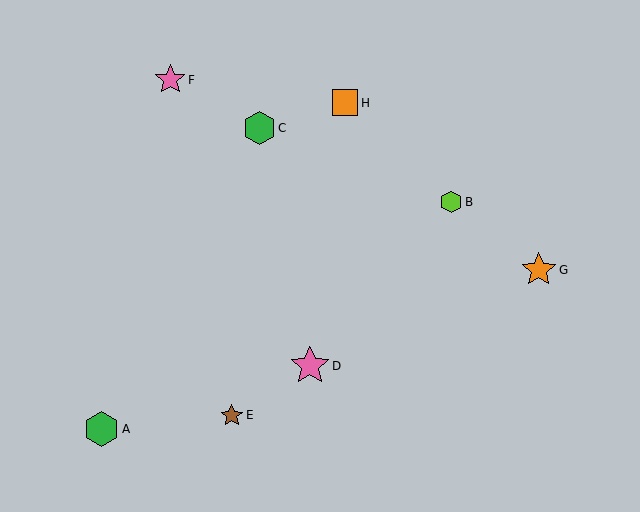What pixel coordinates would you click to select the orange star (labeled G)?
Click at (539, 270) to select the orange star G.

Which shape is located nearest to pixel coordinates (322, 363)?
The pink star (labeled D) at (310, 366) is nearest to that location.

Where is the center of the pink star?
The center of the pink star is at (310, 366).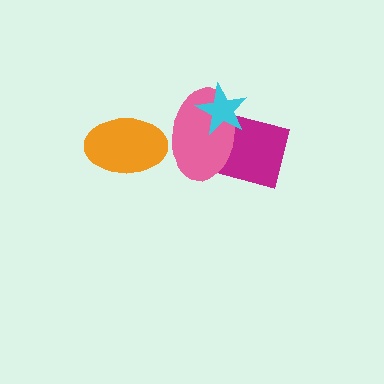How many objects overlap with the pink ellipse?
3 objects overlap with the pink ellipse.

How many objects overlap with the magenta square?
2 objects overlap with the magenta square.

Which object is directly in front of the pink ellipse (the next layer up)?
The orange ellipse is directly in front of the pink ellipse.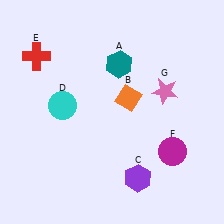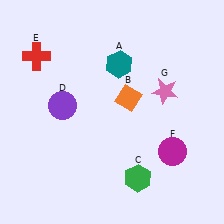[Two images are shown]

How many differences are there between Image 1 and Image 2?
There are 2 differences between the two images.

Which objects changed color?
C changed from purple to green. D changed from cyan to purple.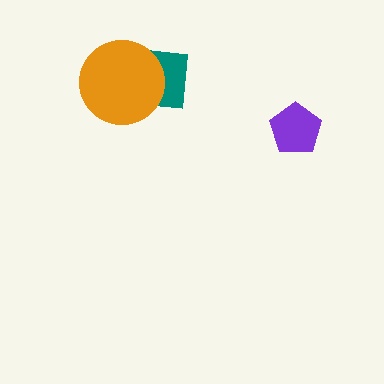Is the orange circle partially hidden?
No, no other shape covers it.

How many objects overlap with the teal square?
1 object overlaps with the teal square.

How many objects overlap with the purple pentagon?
0 objects overlap with the purple pentagon.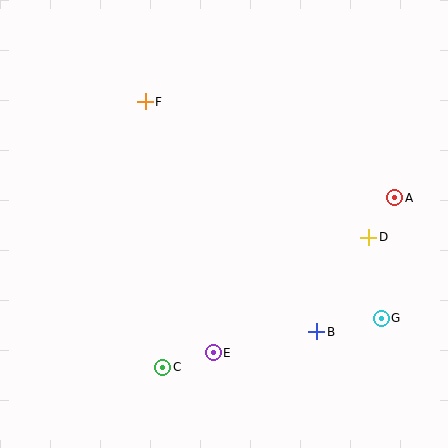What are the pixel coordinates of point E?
Point E is at (213, 353).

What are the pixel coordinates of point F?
Point F is at (145, 102).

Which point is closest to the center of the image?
Point E at (213, 353) is closest to the center.